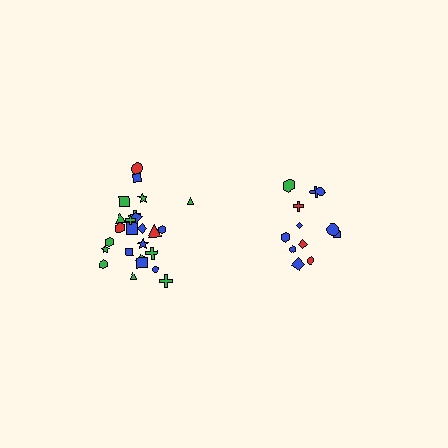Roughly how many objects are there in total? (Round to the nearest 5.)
Roughly 35 objects in total.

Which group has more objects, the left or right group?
The left group.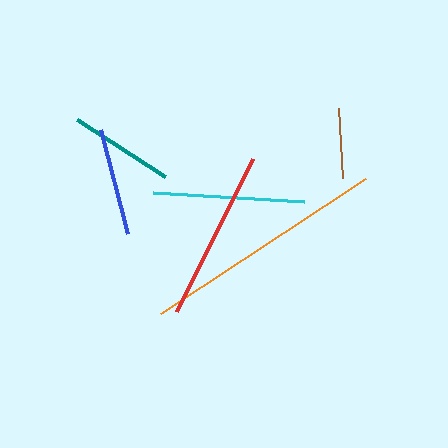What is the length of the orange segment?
The orange segment is approximately 246 pixels long.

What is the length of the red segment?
The red segment is approximately 171 pixels long.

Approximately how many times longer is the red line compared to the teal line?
The red line is approximately 1.6 times the length of the teal line.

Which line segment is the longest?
The orange line is the longest at approximately 246 pixels.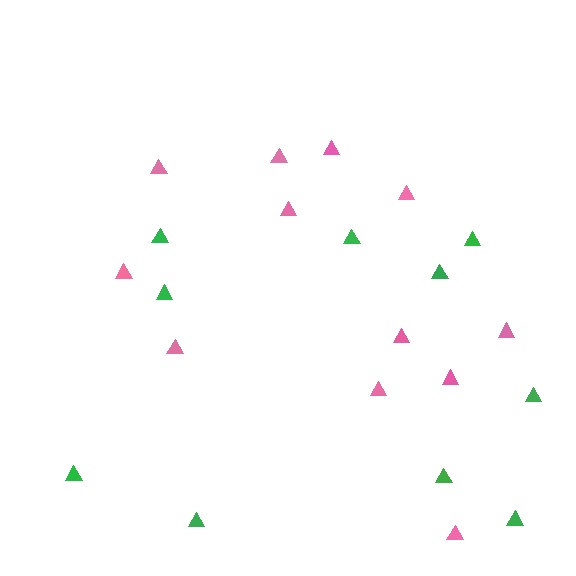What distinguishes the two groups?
There are 2 groups: one group of pink triangles (12) and one group of green triangles (10).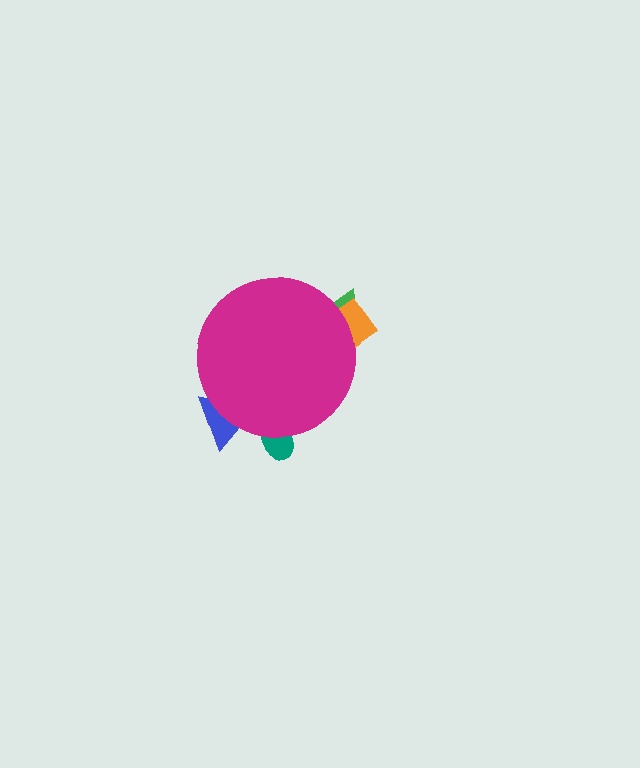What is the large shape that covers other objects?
A magenta circle.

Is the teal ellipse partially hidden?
Yes, the teal ellipse is partially hidden behind the magenta circle.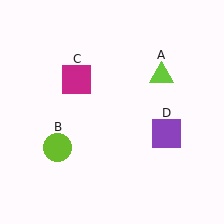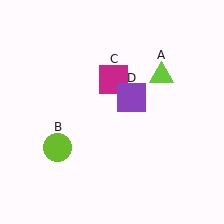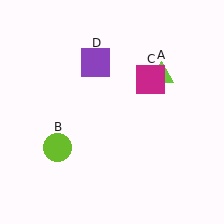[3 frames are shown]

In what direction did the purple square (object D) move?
The purple square (object D) moved up and to the left.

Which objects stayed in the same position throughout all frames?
Lime triangle (object A) and lime circle (object B) remained stationary.